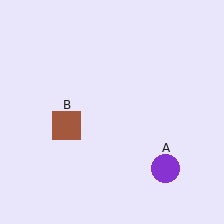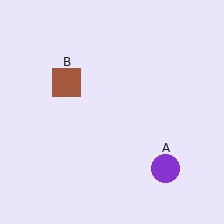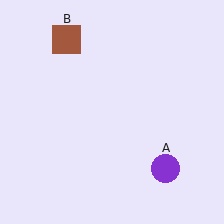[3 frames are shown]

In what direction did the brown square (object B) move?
The brown square (object B) moved up.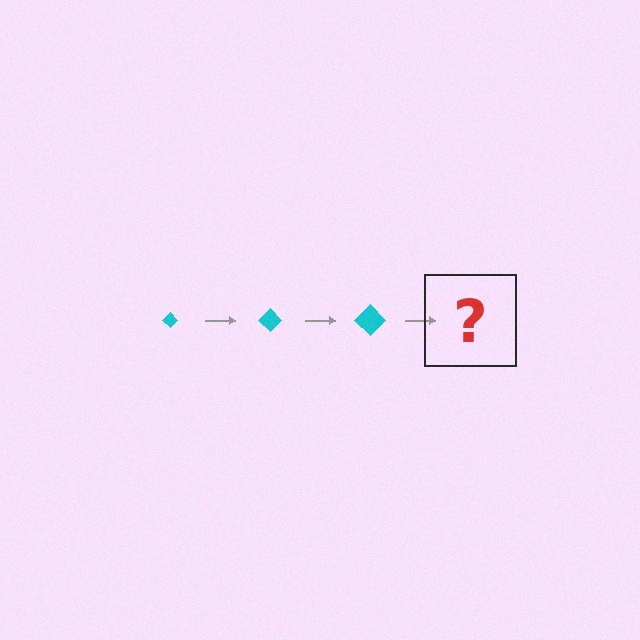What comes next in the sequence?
The next element should be a cyan diamond, larger than the previous one.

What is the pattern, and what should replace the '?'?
The pattern is that the diamond gets progressively larger each step. The '?' should be a cyan diamond, larger than the previous one.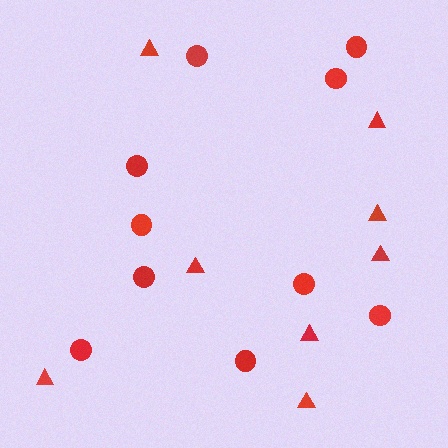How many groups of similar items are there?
There are 2 groups: one group of triangles (8) and one group of circles (10).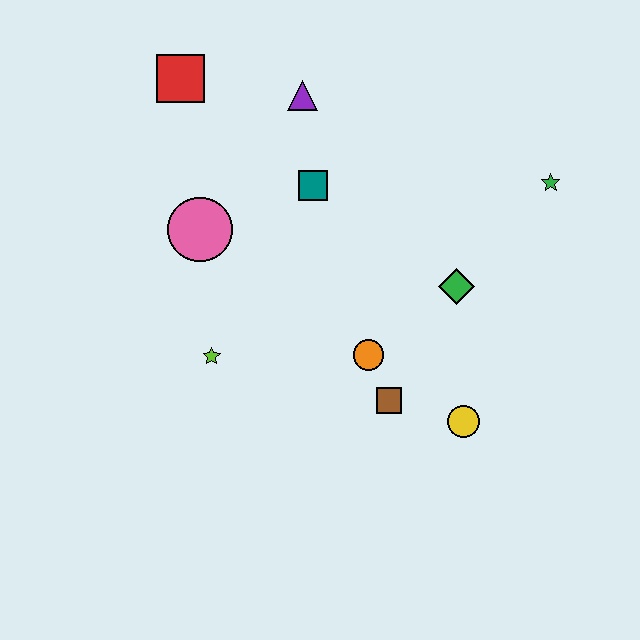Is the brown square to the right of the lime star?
Yes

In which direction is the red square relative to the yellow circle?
The red square is above the yellow circle.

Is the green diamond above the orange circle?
Yes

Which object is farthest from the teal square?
The yellow circle is farthest from the teal square.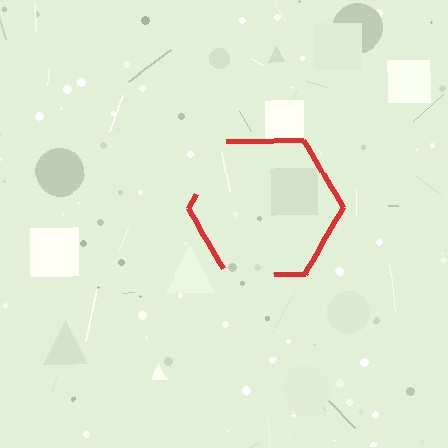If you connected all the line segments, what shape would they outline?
They would outline a hexagon.